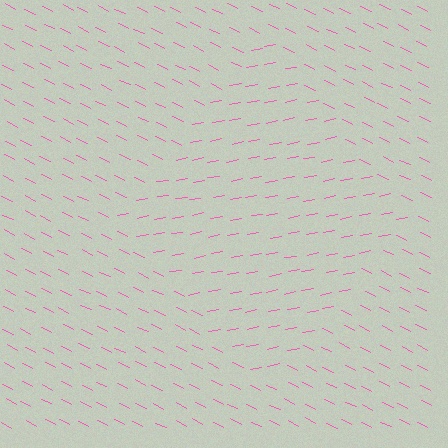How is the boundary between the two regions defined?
The boundary is defined purely by a change in line orientation (approximately 37 degrees difference). All lines are the same color and thickness.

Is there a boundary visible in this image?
Yes, there is a texture boundary formed by a change in line orientation.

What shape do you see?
I see a diamond.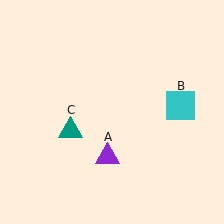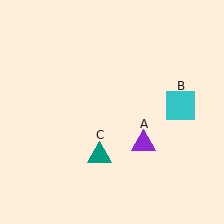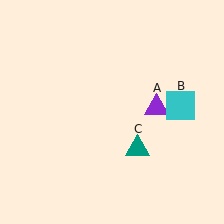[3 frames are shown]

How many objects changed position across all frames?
2 objects changed position: purple triangle (object A), teal triangle (object C).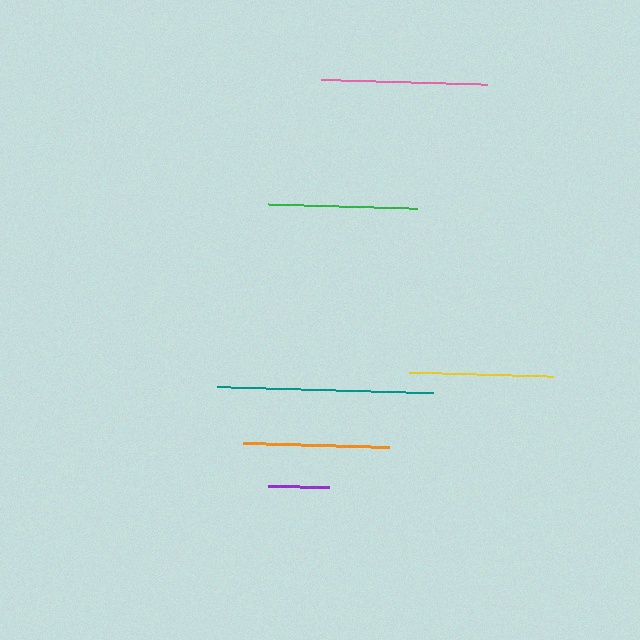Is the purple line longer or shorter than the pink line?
The pink line is longer than the purple line.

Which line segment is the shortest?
The purple line is the shortest at approximately 62 pixels.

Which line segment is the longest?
The teal line is the longest at approximately 216 pixels.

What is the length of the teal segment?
The teal segment is approximately 216 pixels long.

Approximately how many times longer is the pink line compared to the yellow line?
The pink line is approximately 1.1 times the length of the yellow line.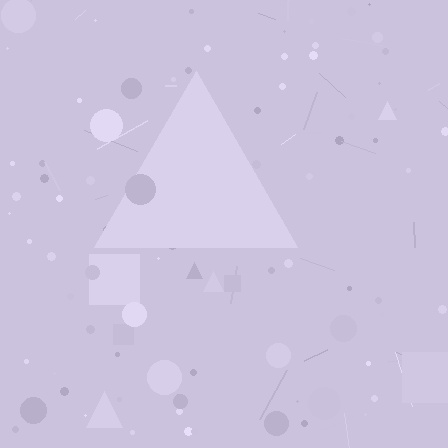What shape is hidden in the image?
A triangle is hidden in the image.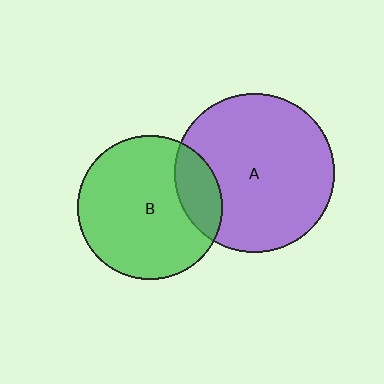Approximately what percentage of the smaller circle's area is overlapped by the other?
Approximately 20%.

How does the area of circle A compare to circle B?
Approximately 1.2 times.